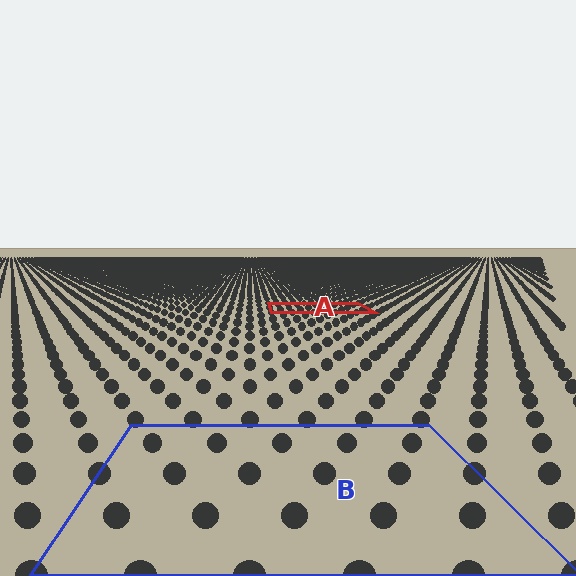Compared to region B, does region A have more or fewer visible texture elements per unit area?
Region A has more texture elements per unit area — they are packed more densely because it is farther away.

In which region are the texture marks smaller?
The texture marks are smaller in region A, because it is farther away.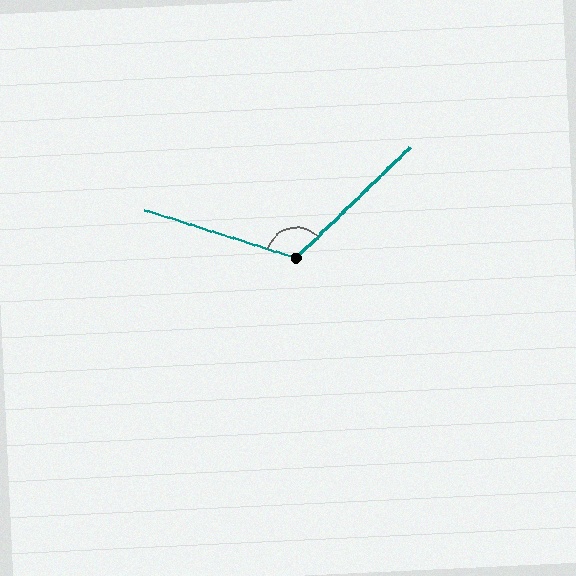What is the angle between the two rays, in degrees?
Approximately 118 degrees.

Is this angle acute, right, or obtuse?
It is obtuse.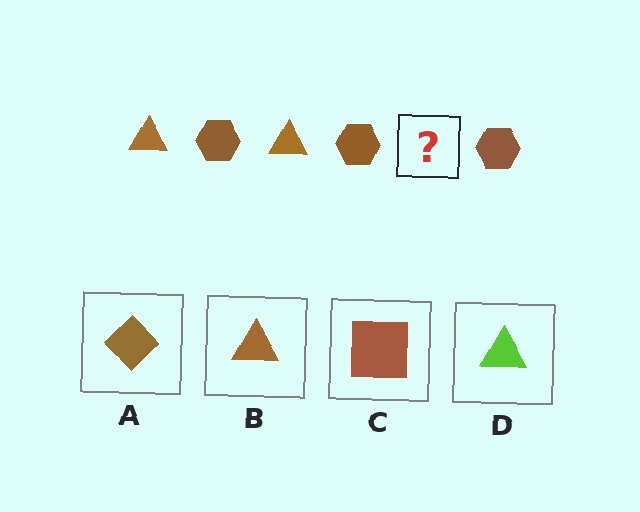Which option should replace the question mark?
Option B.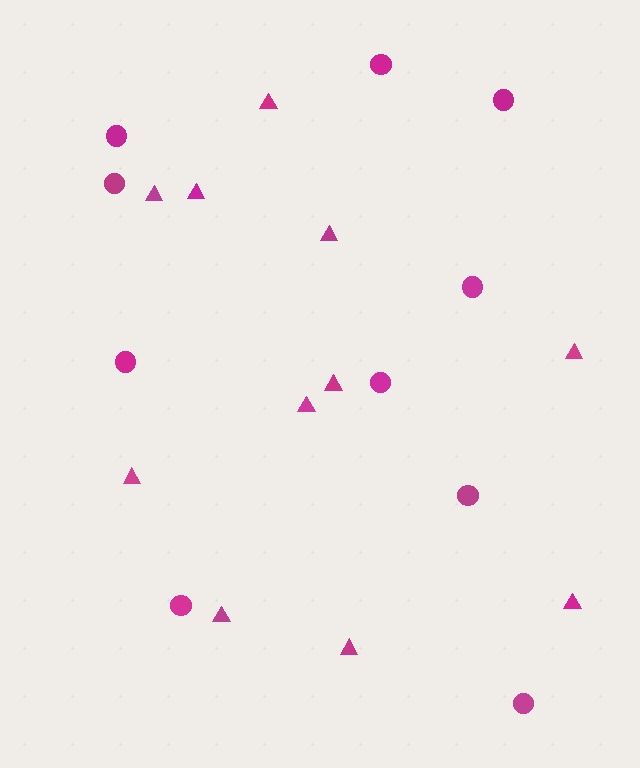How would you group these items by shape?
There are 2 groups: one group of triangles (11) and one group of circles (10).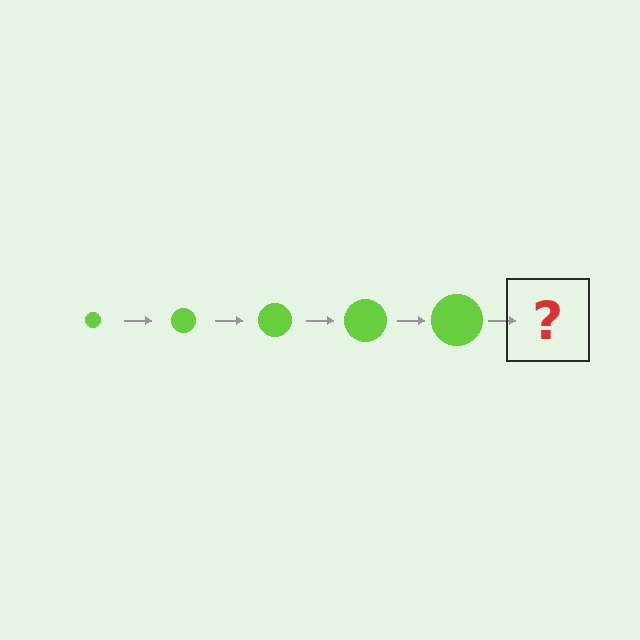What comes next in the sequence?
The next element should be a lime circle, larger than the previous one.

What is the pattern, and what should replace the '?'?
The pattern is that the circle gets progressively larger each step. The '?' should be a lime circle, larger than the previous one.